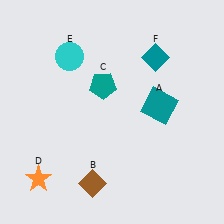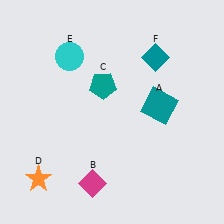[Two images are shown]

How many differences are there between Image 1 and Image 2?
There is 1 difference between the two images.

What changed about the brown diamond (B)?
In Image 1, B is brown. In Image 2, it changed to magenta.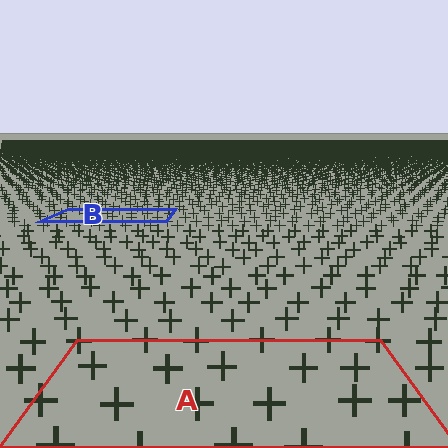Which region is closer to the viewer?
Region A is closer. The texture elements there are larger and more spread out.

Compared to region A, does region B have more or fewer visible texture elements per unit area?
Region B has more texture elements per unit area — they are packed more densely because it is farther away.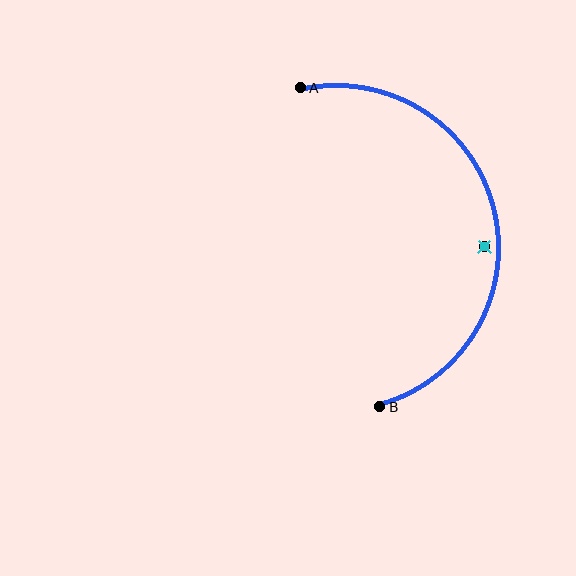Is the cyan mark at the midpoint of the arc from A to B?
No — the cyan mark does not lie on the arc at all. It sits slightly inside the curve.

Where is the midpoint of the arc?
The arc midpoint is the point on the curve farthest from the straight line joining A and B. It sits to the right of that line.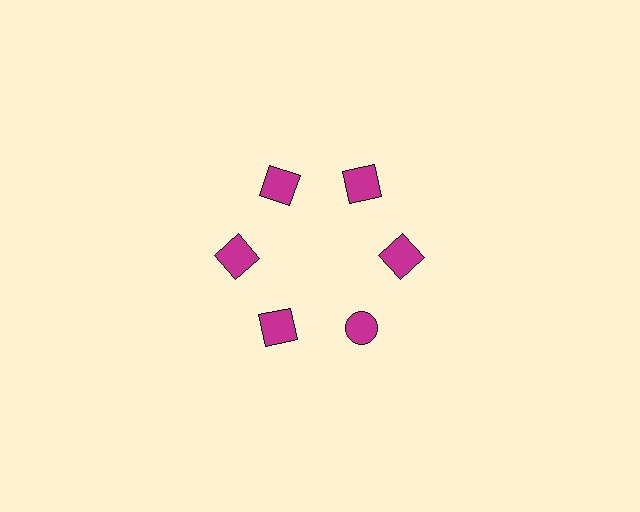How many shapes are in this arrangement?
There are 6 shapes arranged in a ring pattern.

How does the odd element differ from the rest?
It has a different shape: circle instead of square.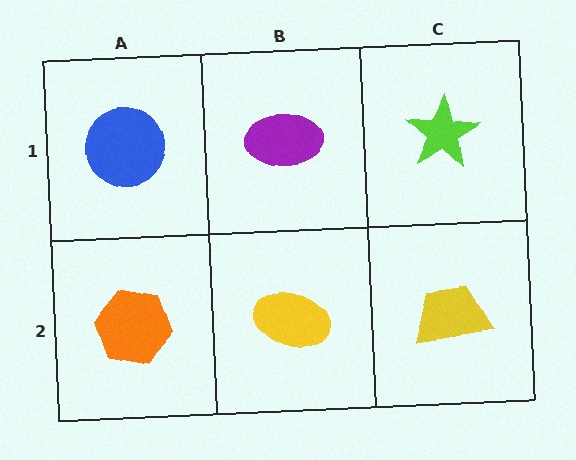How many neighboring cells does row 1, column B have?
3.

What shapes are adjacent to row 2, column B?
A purple ellipse (row 1, column B), an orange hexagon (row 2, column A), a yellow trapezoid (row 2, column C).